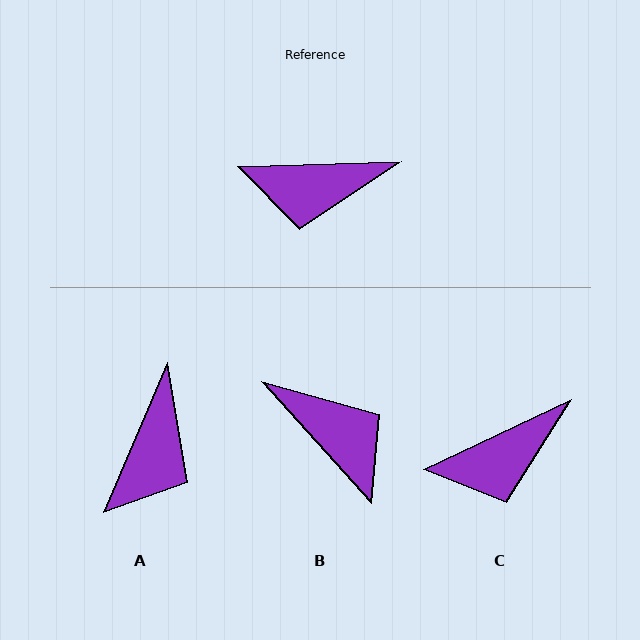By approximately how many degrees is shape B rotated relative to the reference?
Approximately 131 degrees counter-clockwise.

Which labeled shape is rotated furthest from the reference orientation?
B, about 131 degrees away.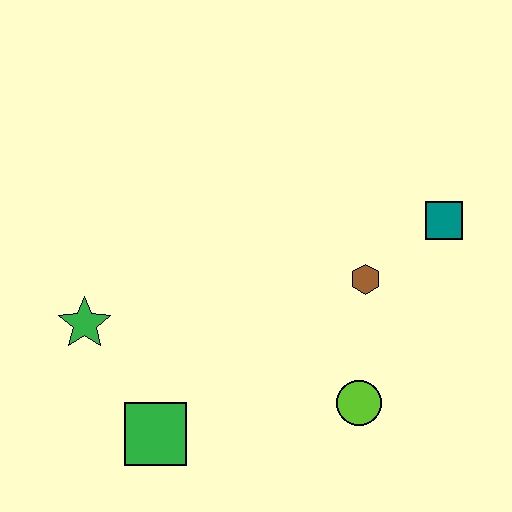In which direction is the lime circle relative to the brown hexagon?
The lime circle is below the brown hexagon.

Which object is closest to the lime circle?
The brown hexagon is closest to the lime circle.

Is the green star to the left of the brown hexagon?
Yes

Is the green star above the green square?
Yes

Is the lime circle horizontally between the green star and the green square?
No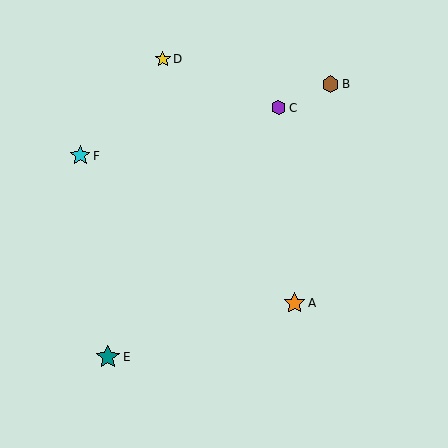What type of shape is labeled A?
Shape A is an orange star.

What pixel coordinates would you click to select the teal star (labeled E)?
Click at (108, 357) to select the teal star E.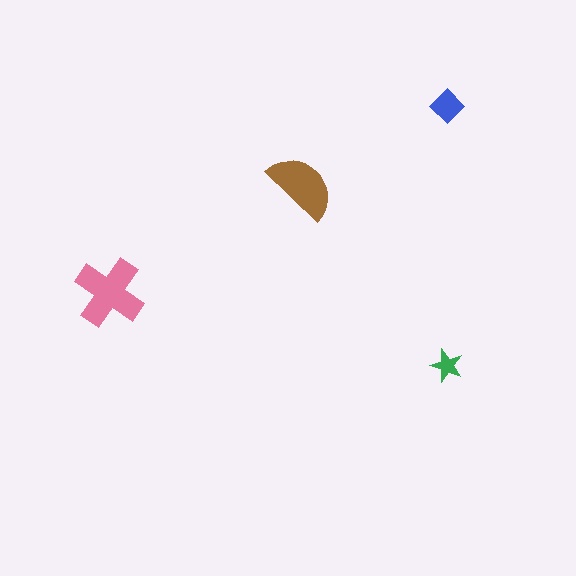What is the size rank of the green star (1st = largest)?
4th.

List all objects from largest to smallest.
The pink cross, the brown semicircle, the blue diamond, the green star.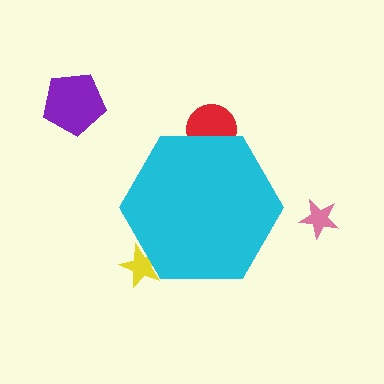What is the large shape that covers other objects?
A cyan hexagon.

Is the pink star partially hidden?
No, the pink star is fully visible.